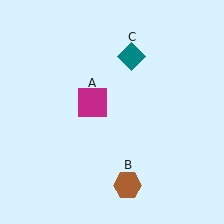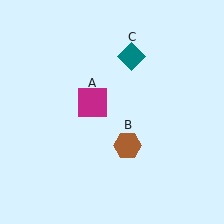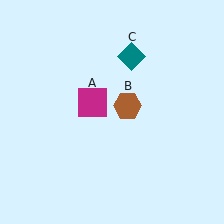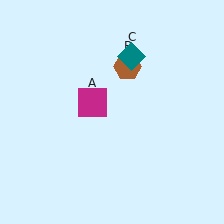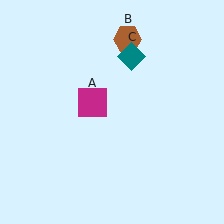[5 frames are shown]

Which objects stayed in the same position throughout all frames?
Magenta square (object A) and teal diamond (object C) remained stationary.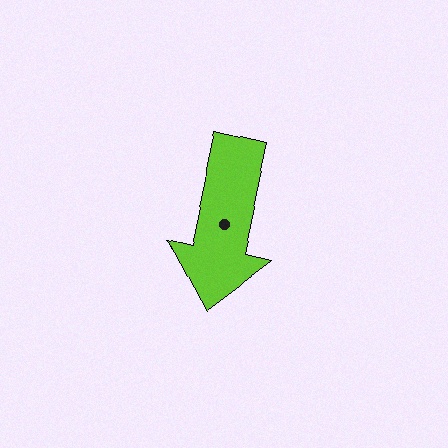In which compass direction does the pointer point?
South.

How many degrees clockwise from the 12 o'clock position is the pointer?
Approximately 192 degrees.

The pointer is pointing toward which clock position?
Roughly 6 o'clock.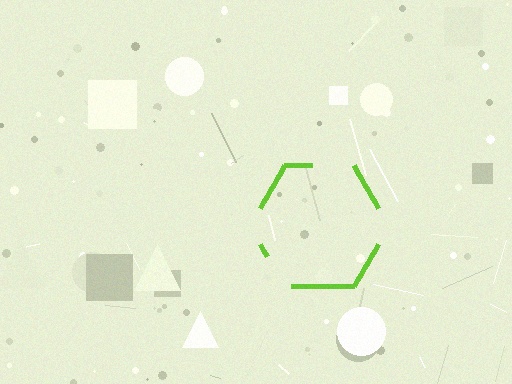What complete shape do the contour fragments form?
The contour fragments form a hexagon.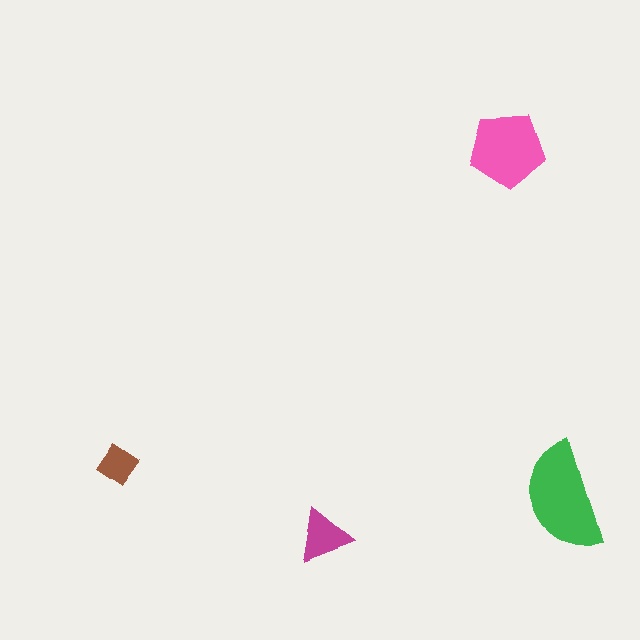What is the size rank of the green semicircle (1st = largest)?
1st.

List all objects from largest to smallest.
The green semicircle, the pink pentagon, the magenta triangle, the brown diamond.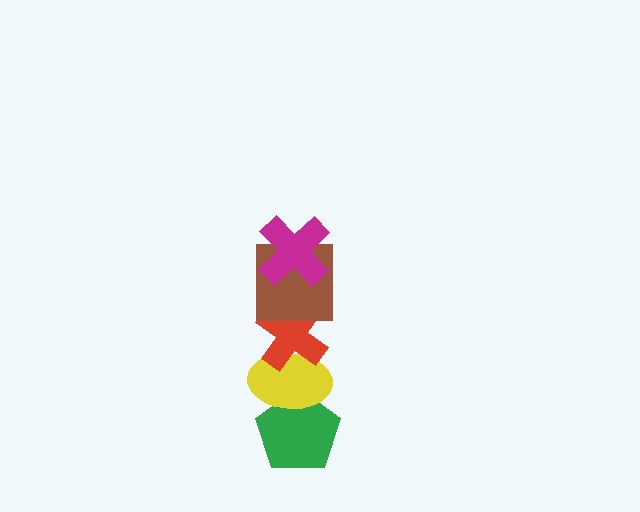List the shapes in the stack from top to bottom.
From top to bottom: the magenta cross, the brown square, the red cross, the yellow ellipse, the green pentagon.